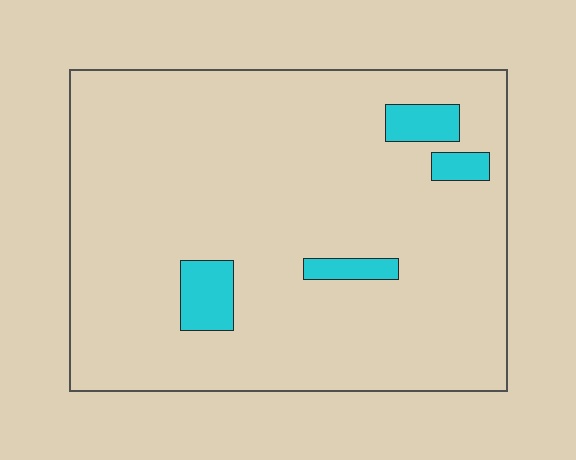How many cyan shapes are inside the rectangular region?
4.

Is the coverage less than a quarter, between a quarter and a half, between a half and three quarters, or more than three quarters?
Less than a quarter.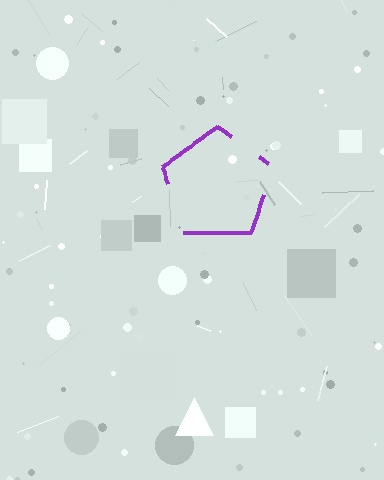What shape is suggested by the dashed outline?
The dashed outline suggests a pentagon.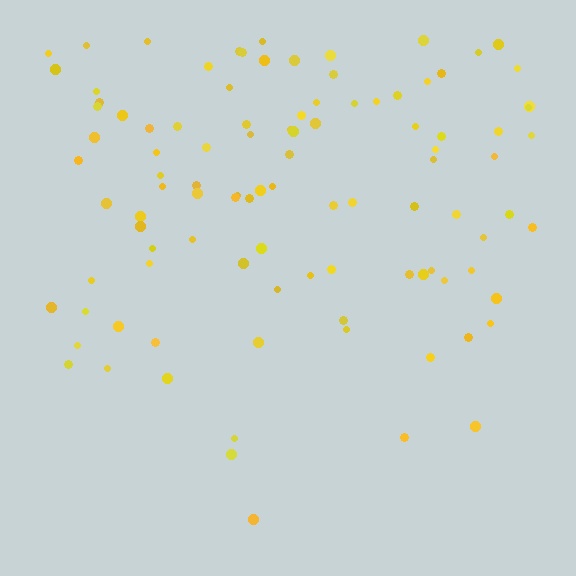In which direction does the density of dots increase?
From bottom to top, with the top side densest.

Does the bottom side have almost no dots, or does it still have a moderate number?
Still a moderate number, just noticeably fewer than the top.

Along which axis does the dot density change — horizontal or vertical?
Vertical.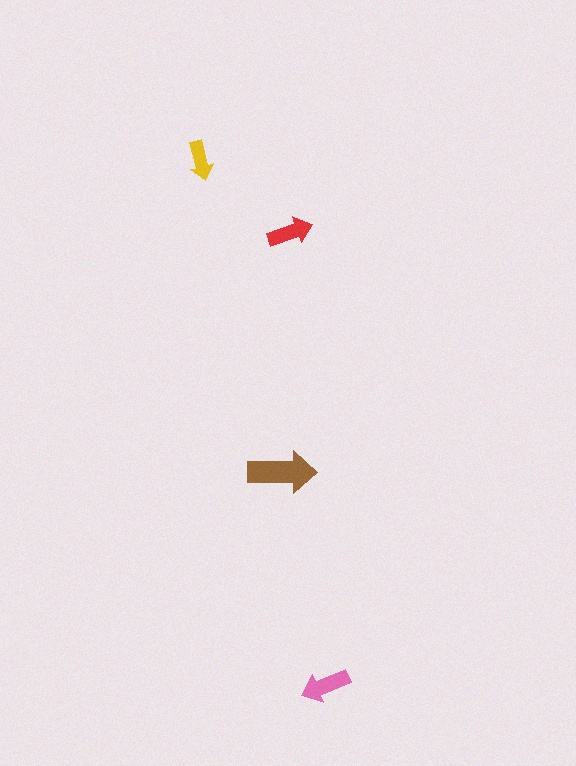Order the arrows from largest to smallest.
the brown one, the pink one, the red one, the yellow one.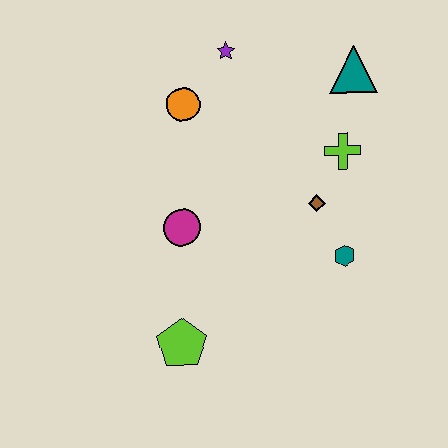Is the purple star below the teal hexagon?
No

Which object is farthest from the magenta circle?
The teal triangle is farthest from the magenta circle.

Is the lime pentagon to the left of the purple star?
Yes